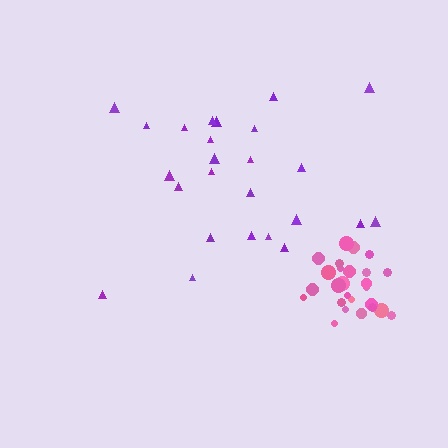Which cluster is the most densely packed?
Pink.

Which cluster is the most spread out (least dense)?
Purple.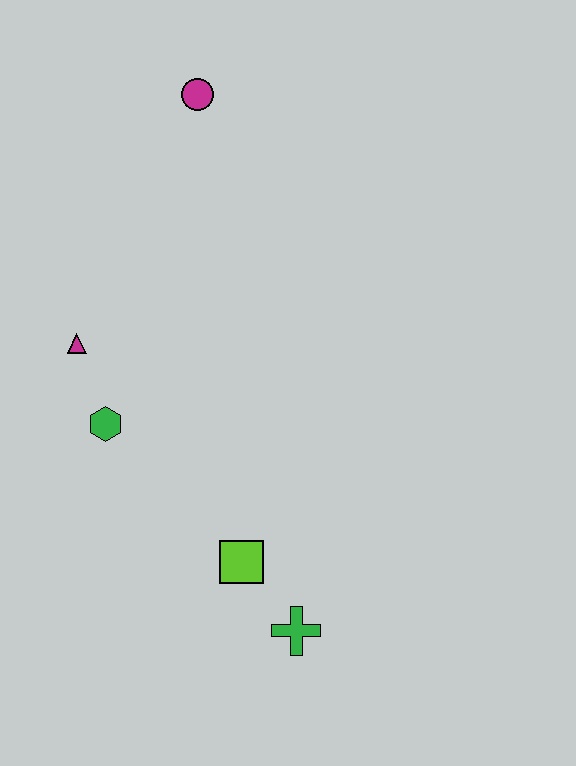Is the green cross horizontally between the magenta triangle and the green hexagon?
No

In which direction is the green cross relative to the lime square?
The green cross is below the lime square.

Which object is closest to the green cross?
The lime square is closest to the green cross.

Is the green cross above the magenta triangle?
No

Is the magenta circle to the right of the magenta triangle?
Yes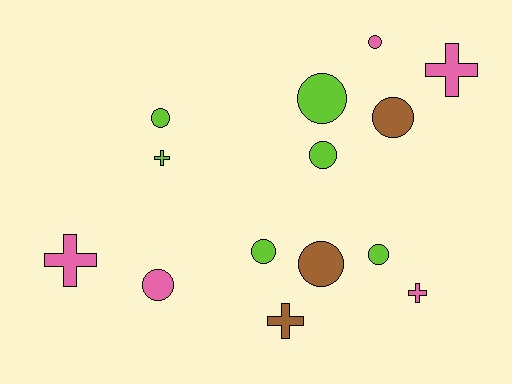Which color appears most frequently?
Lime, with 6 objects.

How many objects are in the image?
There are 14 objects.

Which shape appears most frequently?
Circle, with 9 objects.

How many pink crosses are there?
There are 3 pink crosses.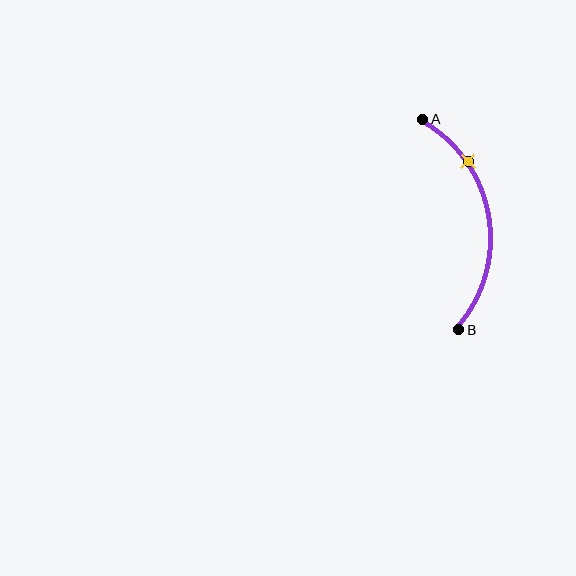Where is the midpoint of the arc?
The arc midpoint is the point on the curve farthest from the straight line joining A and B. It sits to the right of that line.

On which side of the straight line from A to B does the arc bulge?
The arc bulges to the right of the straight line connecting A and B.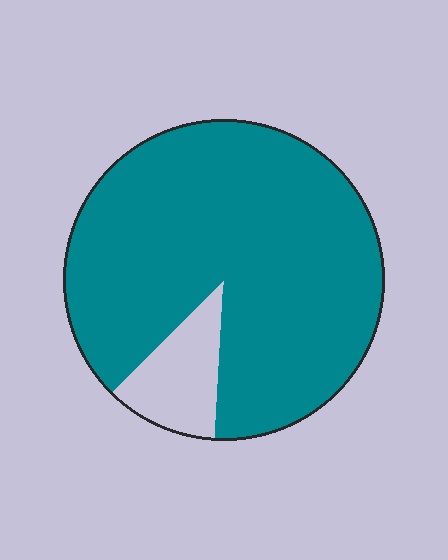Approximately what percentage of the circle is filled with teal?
Approximately 90%.